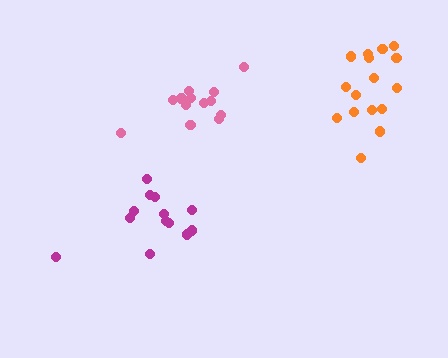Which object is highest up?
The orange cluster is topmost.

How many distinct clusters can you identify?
There are 3 distinct clusters.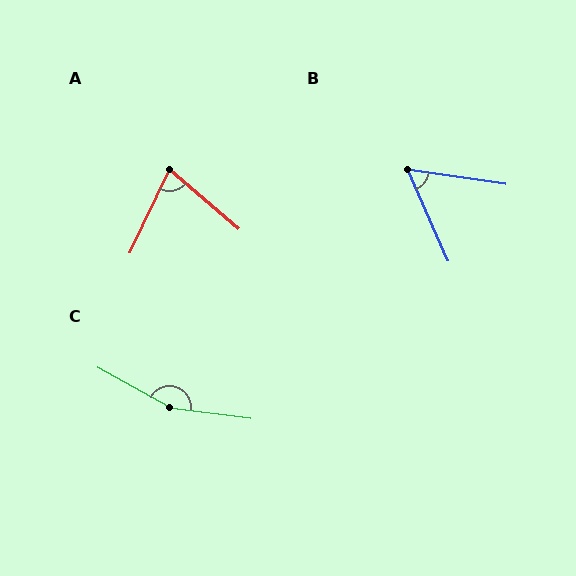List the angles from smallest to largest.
B (58°), A (74°), C (159°).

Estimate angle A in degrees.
Approximately 74 degrees.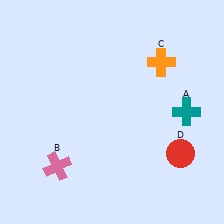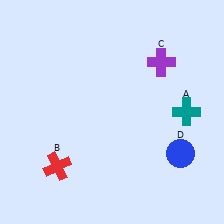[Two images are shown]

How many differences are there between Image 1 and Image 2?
There are 3 differences between the two images.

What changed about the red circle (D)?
In Image 1, D is red. In Image 2, it changed to blue.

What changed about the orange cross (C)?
In Image 1, C is orange. In Image 2, it changed to purple.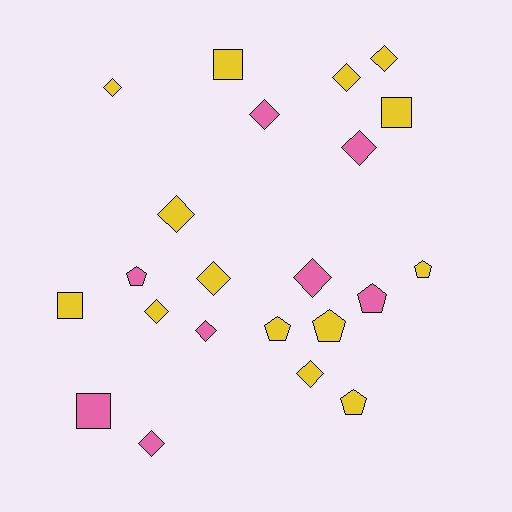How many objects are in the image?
There are 22 objects.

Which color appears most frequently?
Yellow, with 14 objects.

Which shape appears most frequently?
Diamond, with 12 objects.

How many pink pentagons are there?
There are 2 pink pentagons.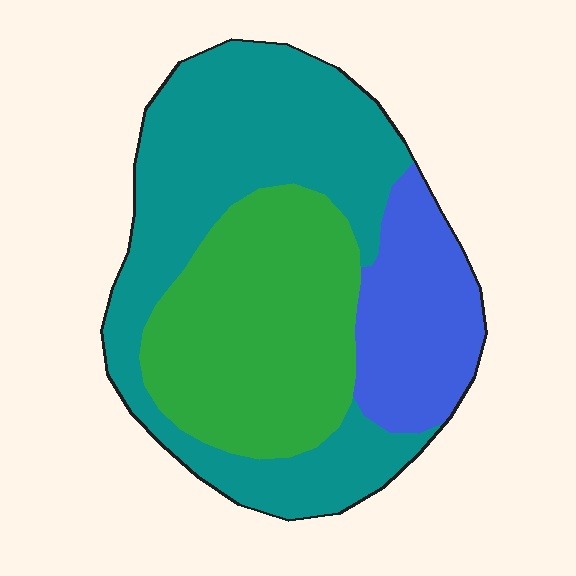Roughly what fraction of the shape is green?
Green takes up about one third (1/3) of the shape.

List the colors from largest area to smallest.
From largest to smallest: teal, green, blue.